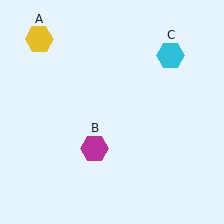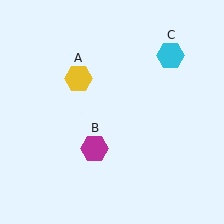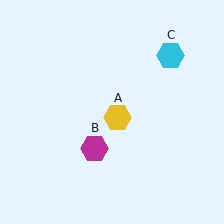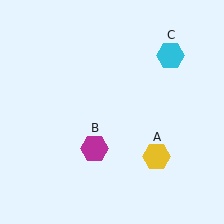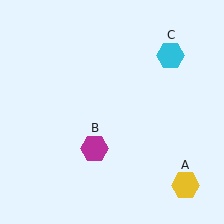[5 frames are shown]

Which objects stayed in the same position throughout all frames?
Magenta hexagon (object B) and cyan hexagon (object C) remained stationary.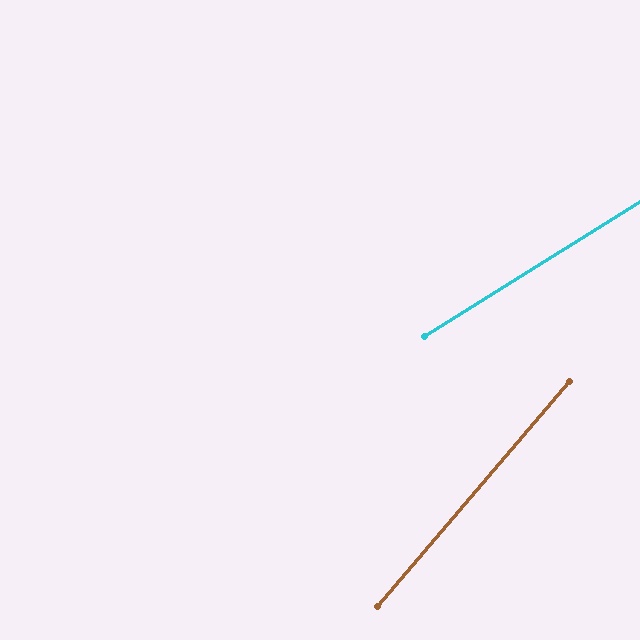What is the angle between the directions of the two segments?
Approximately 18 degrees.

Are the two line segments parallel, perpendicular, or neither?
Neither parallel nor perpendicular — they differ by about 18°.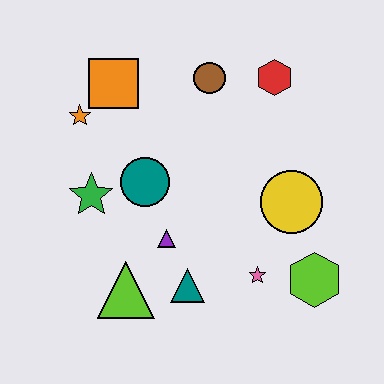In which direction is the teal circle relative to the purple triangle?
The teal circle is above the purple triangle.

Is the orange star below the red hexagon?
Yes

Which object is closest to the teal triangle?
The purple triangle is closest to the teal triangle.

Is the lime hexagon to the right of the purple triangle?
Yes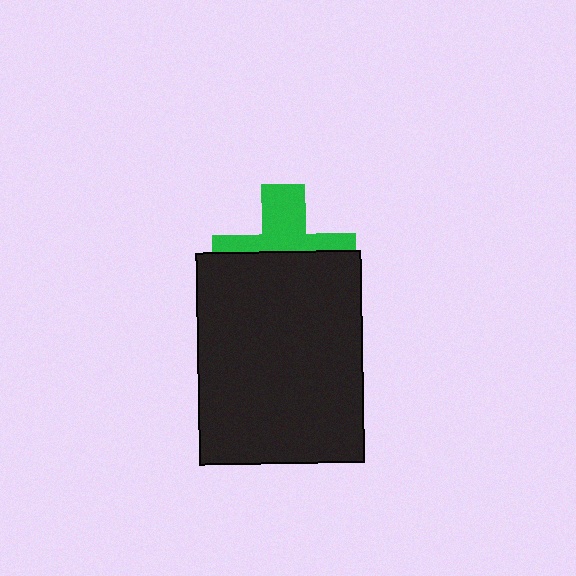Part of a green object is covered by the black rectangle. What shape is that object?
It is a cross.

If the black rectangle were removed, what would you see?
You would see the complete green cross.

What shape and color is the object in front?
The object in front is a black rectangle.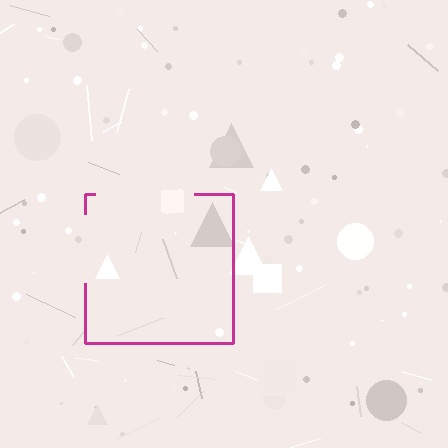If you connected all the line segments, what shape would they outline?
They would outline a square.